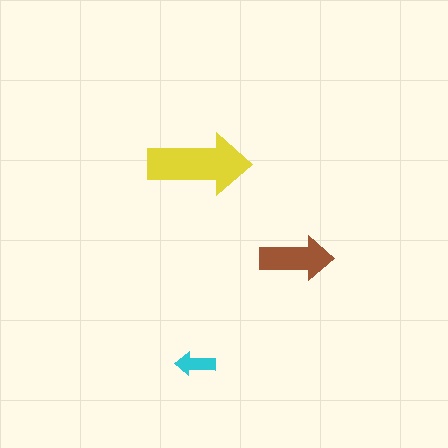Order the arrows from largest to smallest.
the yellow one, the brown one, the cyan one.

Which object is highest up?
The yellow arrow is topmost.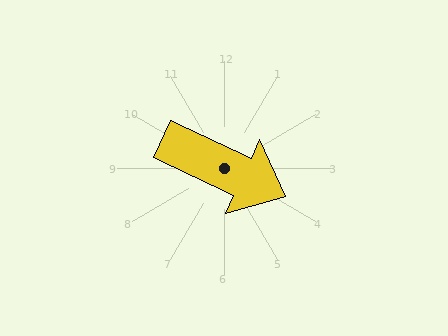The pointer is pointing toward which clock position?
Roughly 4 o'clock.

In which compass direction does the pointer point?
Southeast.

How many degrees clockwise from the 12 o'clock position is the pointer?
Approximately 115 degrees.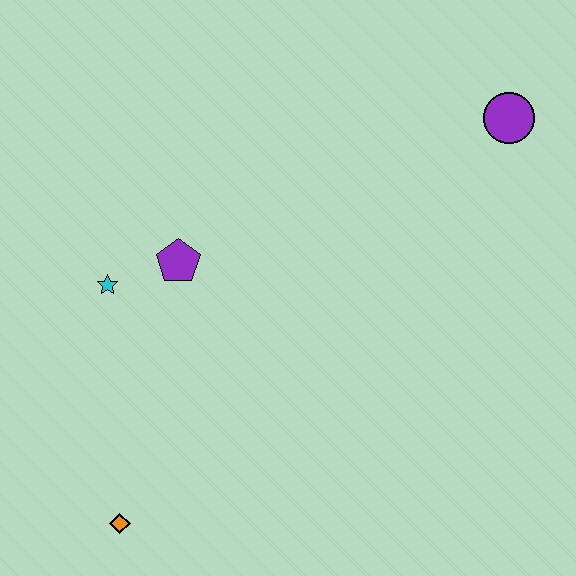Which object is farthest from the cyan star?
The purple circle is farthest from the cyan star.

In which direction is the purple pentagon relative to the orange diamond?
The purple pentagon is above the orange diamond.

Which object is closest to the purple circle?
The purple pentagon is closest to the purple circle.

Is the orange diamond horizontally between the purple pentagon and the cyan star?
Yes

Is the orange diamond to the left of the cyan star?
No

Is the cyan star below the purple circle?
Yes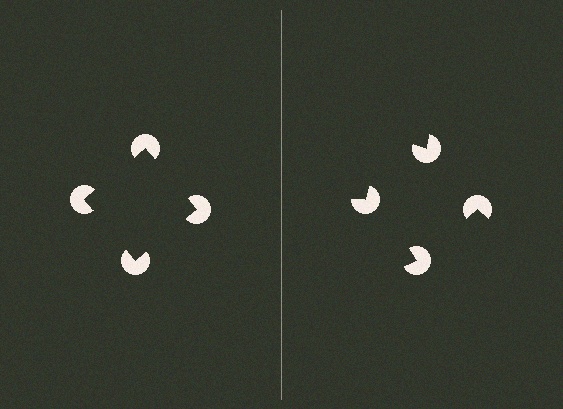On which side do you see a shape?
An illusory square appears on the left side. On the right side the wedge cuts are rotated, so no coherent shape forms.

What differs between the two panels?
The pac-man discs are positioned identically on both sides; only the wedge orientations differ. On the left they align to a square; on the right they are misaligned.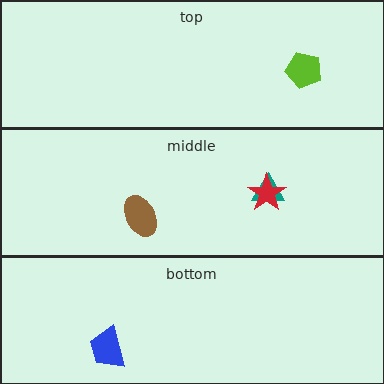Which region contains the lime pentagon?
The top region.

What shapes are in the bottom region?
The blue trapezoid.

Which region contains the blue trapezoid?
The bottom region.